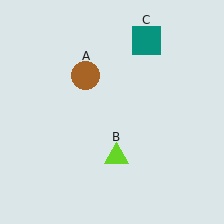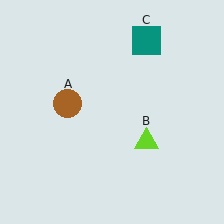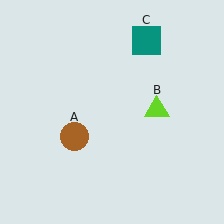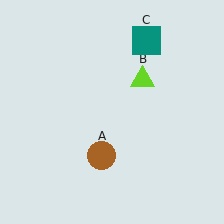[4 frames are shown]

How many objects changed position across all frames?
2 objects changed position: brown circle (object A), lime triangle (object B).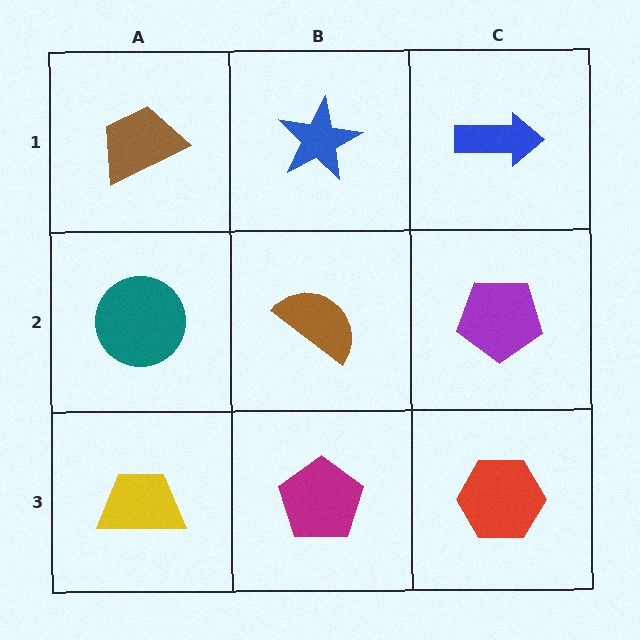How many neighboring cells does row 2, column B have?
4.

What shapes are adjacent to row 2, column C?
A blue arrow (row 1, column C), a red hexagon (row 3, column C), a brown semicircle (row 2, column B).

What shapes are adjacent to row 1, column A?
A teal circle (row 2, column A), a blue star (row 1, column B).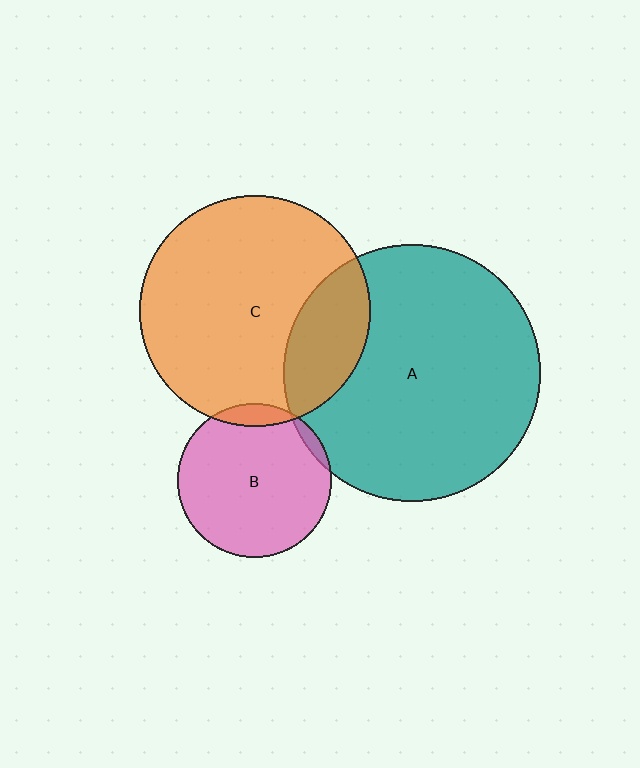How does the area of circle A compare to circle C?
Approximately 1.2 times.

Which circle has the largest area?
Circle A (teal).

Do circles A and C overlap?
Yes.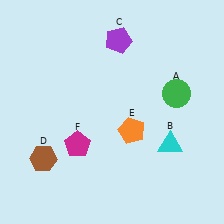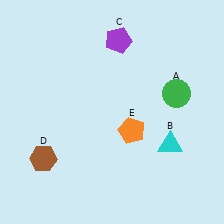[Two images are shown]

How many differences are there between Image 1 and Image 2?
There is 1 difference between the two images.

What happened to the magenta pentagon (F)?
The magenta pentagon (F) was removed in Image 2. It was in the bottom-left area of Image 1.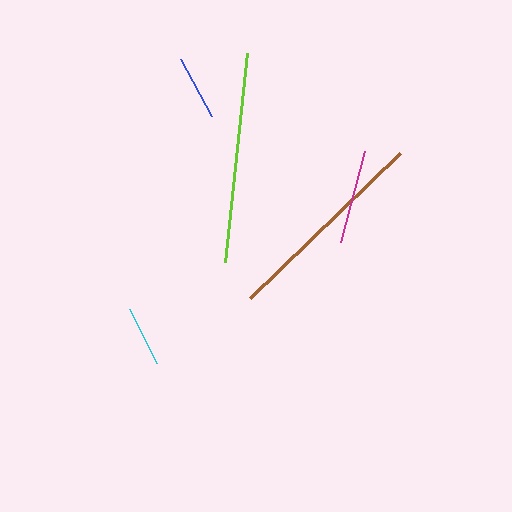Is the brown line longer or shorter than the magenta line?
The brown line is longer than the magenta line.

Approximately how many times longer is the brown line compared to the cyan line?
The brown line is approximately 3.5 times the length of the cyan line.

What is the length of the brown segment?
The brown segment is approximately 209 pixels long.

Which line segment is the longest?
The lime line is the longest at approximately 211 pixels.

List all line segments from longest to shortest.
From longest to shortest: lime, brown, magenta, blue, cyan.